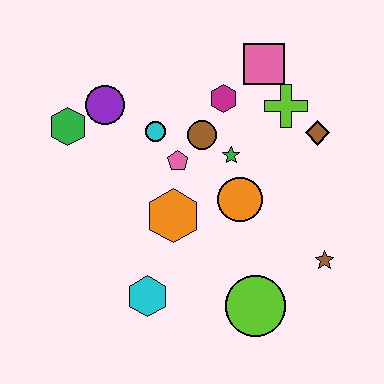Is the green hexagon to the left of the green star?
Yes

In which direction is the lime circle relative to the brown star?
The lime circle is to the left of the brown star.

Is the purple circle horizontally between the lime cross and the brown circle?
No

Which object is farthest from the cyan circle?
The brown star is farthest from the cyan circle.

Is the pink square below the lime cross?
No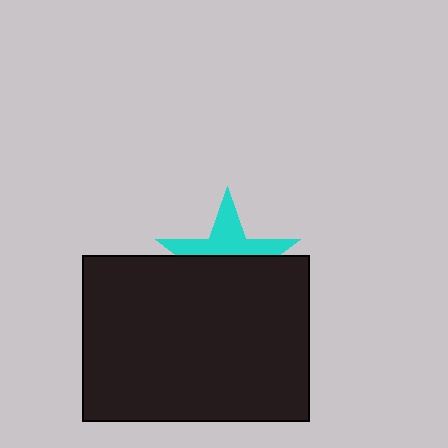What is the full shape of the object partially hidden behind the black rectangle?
The partially hidden object is a cyan star.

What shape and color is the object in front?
The object in front is a black rectangle.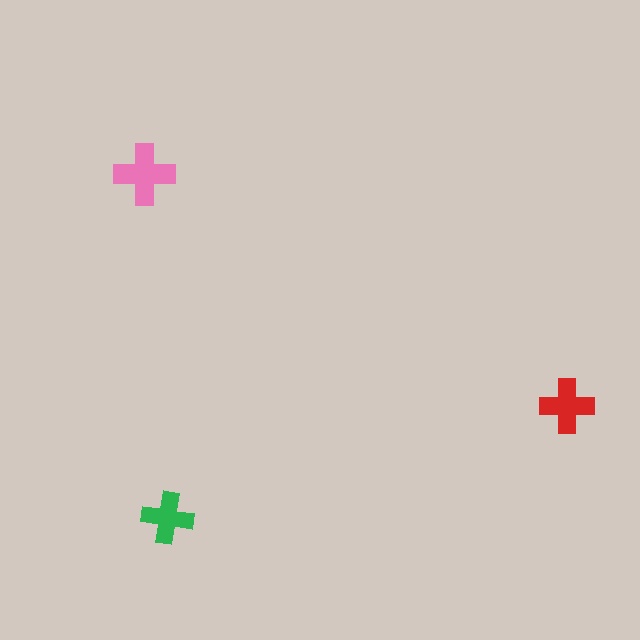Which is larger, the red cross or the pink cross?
The pink one.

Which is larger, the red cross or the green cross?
The red one.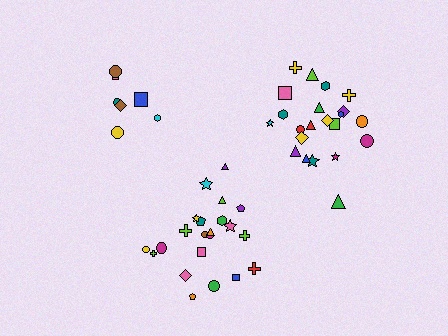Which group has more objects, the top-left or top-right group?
The top-right group.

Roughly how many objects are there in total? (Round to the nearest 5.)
Roughly 50 objects in total.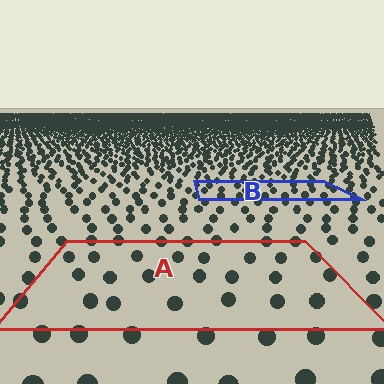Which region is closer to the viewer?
Region A is closer. The texture elements there are larger and more spread out.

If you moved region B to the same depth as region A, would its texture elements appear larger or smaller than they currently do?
They would appear larger. At a closer depth, the same texture elements are projected at a bigger on-screen size.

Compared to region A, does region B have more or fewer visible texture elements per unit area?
Region B has more texture elements per unit area — they are packed more densely because it is farther away.